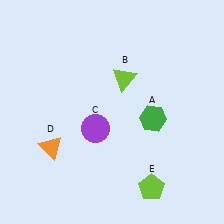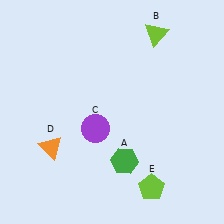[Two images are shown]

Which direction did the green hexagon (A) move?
The green hexagon (A) moved down.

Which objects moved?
The objects that moved are: the green hexagon (A), the lime triangle (B).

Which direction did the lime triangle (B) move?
The lime triangle (B) moved up.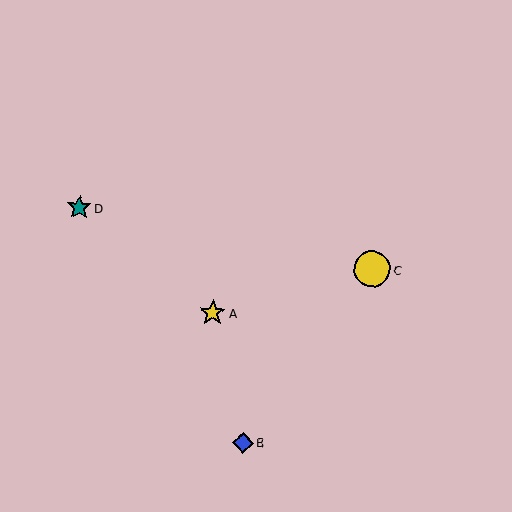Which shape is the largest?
The yellow circle (labeled C) is the largest.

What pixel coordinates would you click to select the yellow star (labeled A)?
Click at (213, 313) to select the yellow star A.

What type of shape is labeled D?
Shape D is a teal star.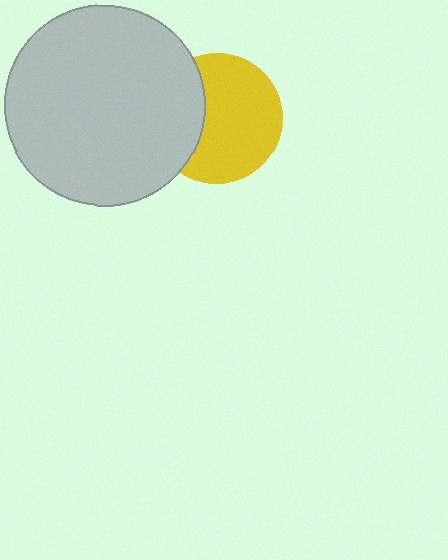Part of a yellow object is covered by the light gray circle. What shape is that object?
It is a circle.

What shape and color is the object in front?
The object in front is a light gray circle.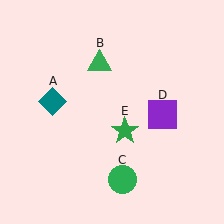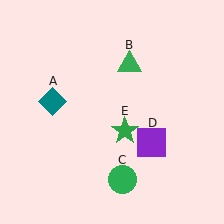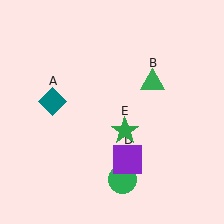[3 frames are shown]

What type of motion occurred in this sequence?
The green triangle (object B), purple square (object D) rotated clockwise around the center of the scene.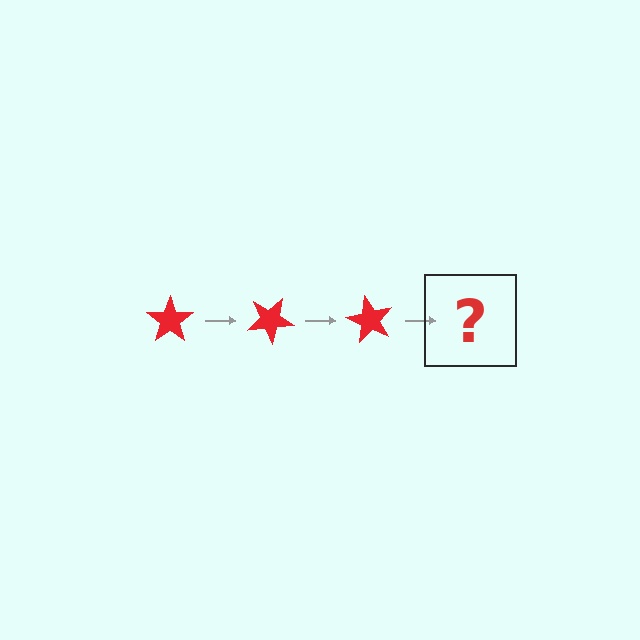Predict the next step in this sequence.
The next step is a red star rotated 90 degrees.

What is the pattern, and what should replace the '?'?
The pattern is that the star rotates 30 degrees each step. The '?' should be a red star rotated 90 degrees.